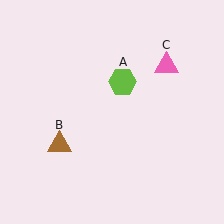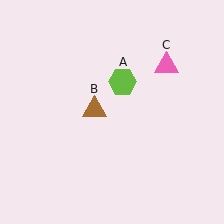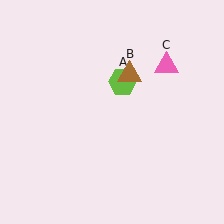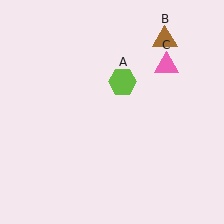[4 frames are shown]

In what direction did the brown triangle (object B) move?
The brown triangle (object B) moved up and to the right.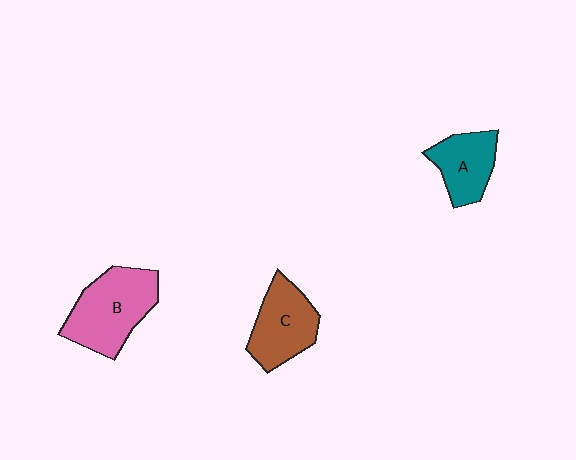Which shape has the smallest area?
Shape A (teal).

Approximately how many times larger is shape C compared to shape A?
Approximately 1.2 times.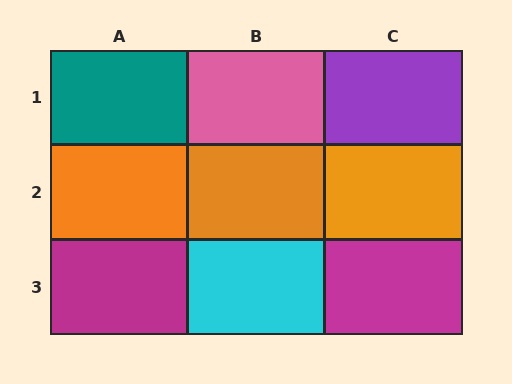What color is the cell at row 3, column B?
Cyan.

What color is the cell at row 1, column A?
Teal.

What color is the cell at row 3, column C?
Magenta.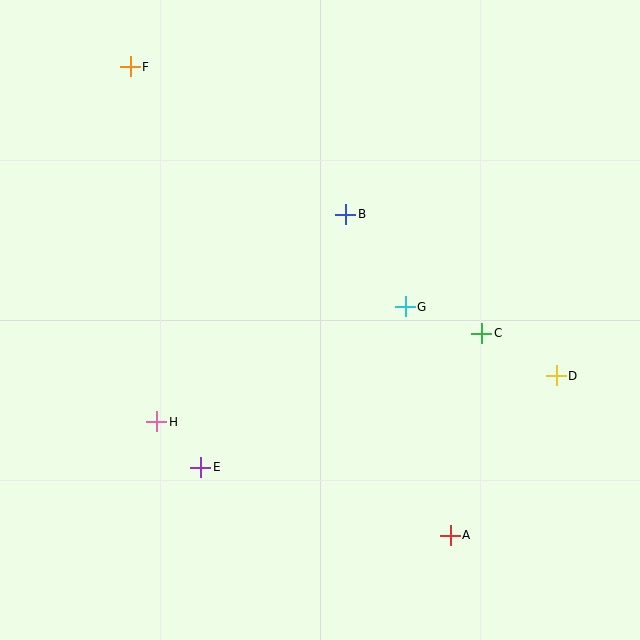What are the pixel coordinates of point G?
Point G is at (405, 307).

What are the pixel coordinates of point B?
Point B is at (346, 214).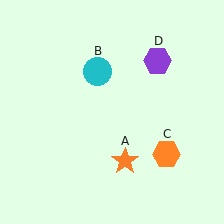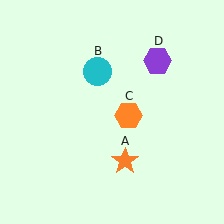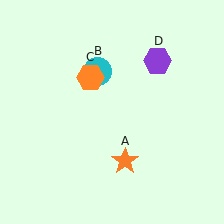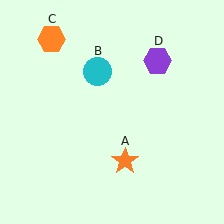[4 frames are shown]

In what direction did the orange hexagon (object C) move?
The orange hexagon (object C) moved up and to the left.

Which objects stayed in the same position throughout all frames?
Orange star (object A) and cyan circle (object B) and purple hexagon (object D) remained stationary.